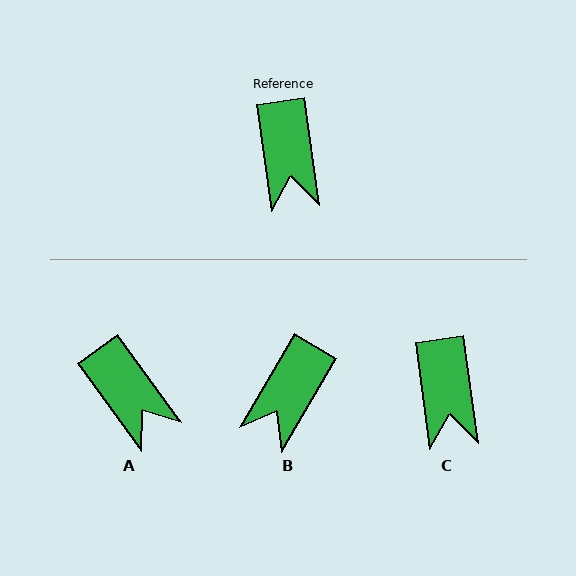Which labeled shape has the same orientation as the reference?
C.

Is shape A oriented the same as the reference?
No, it is off by about 28 degrees.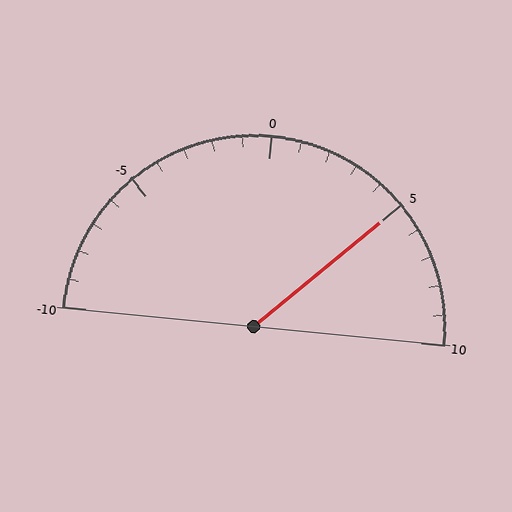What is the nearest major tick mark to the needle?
The nearest major tick mark is 5.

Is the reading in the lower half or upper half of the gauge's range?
The reading is in the upper half of the range (-10 to 10).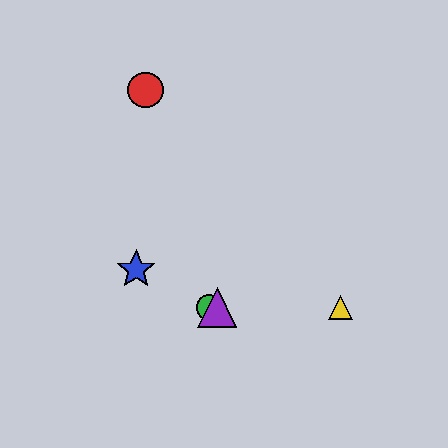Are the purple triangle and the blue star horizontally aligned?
No, the purple triangle is at y≈307 and the blue star is at y≈269.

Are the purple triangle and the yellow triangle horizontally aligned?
Yes, both are at y≈307.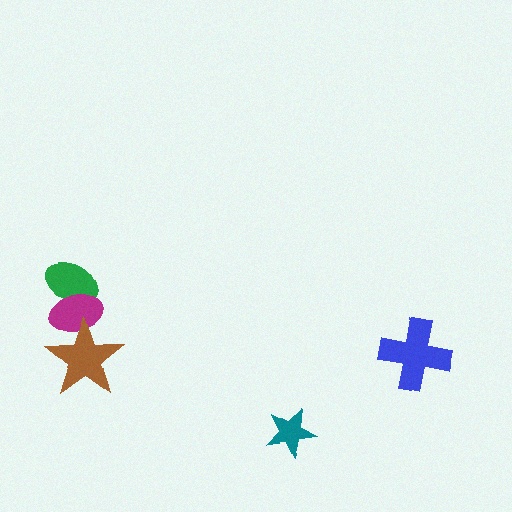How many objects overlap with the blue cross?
0 objects overlap with the blue cross.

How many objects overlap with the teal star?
0 objects overlap with the teal star.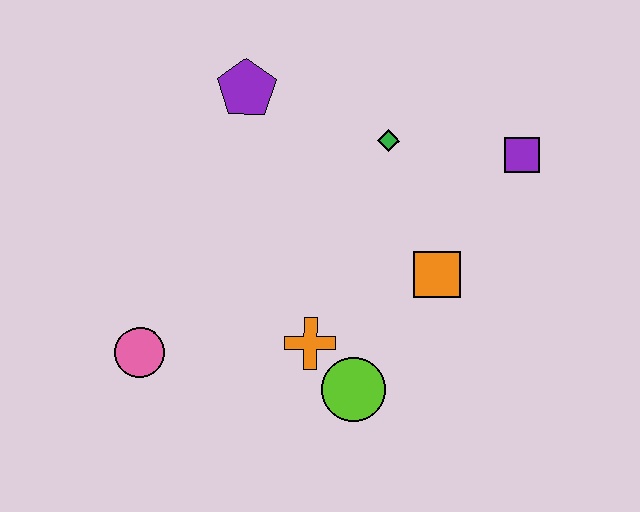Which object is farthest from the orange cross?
The purple square is farthest from the orange cross.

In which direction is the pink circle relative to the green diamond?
The pink circle is to the left of the green diamond.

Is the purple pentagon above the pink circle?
Yes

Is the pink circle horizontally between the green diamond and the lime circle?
No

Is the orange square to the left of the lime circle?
No